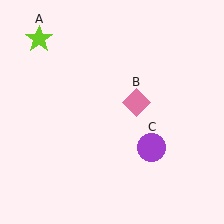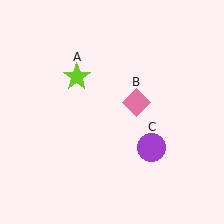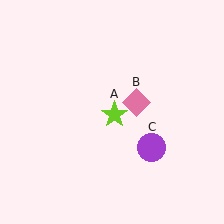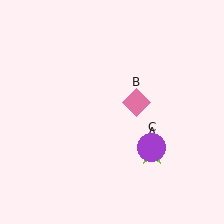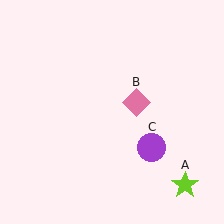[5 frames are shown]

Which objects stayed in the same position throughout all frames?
Pink diamond (object B) and purple circle (object C) remained stationary.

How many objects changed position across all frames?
1 object changed position: lime star (object A).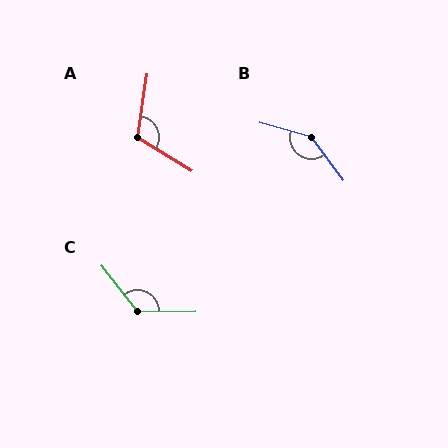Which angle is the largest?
B, at approximately 143 degrees.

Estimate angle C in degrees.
Approximately 127 degrees.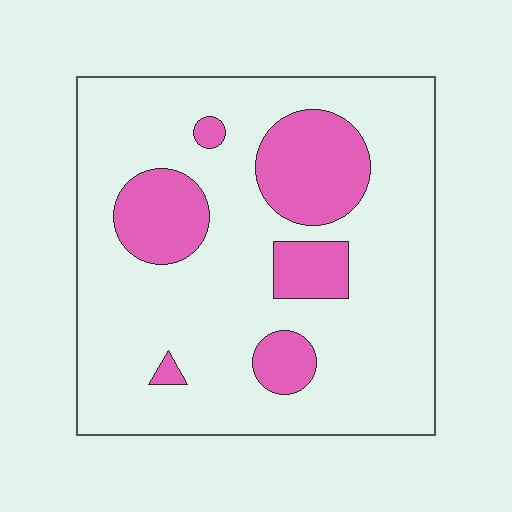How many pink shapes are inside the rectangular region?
6.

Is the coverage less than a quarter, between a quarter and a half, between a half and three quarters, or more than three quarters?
Less than a quarter.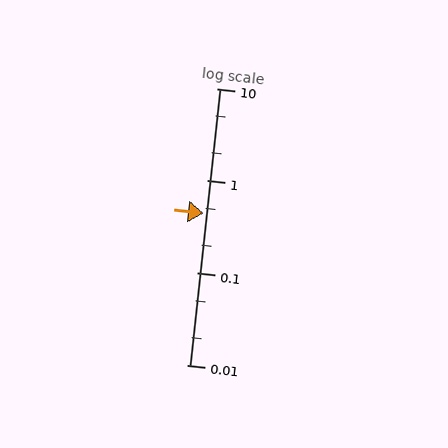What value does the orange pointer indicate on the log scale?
The pointer indicates approximately 0.44.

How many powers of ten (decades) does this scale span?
The scale spans 3 decades, from 0.01 to 10.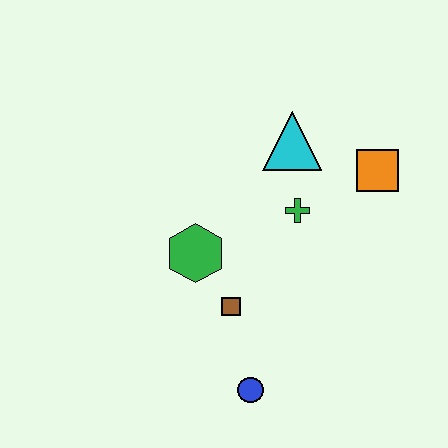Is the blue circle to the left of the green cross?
Yes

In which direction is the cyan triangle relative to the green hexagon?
The cyan triangle is above the green hexagon.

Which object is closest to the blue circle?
The brown square is closest to the blue circle.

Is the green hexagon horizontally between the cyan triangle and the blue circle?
No